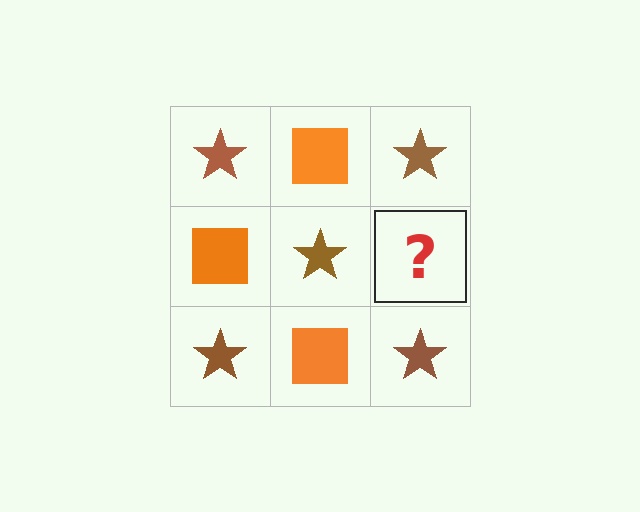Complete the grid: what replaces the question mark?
The question mark should be replaced with an orange square.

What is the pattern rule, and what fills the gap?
The rule is that it alternates brown star and orange square in a checkerboard pattern. The gap should be filled with an orange square.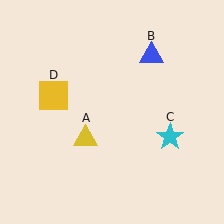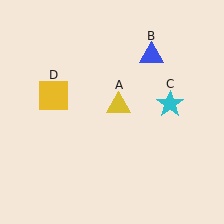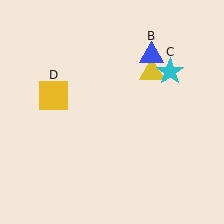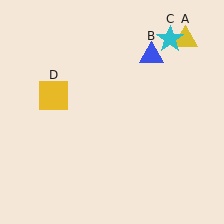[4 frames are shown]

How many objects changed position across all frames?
2 objects changed position: yellow triangle (object A), cyan star (object C).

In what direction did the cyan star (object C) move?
The cyan star (object C) moved up.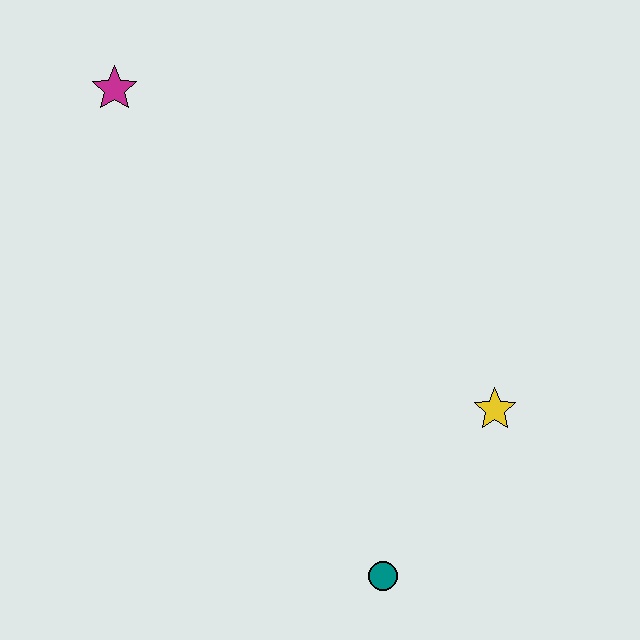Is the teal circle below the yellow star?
Yes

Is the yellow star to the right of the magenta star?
Yes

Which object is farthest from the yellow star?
The magenta star is farthest from the yellow star.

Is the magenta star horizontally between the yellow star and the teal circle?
No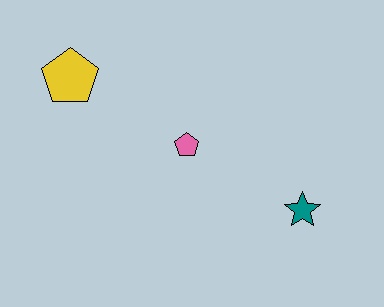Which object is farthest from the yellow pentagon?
The teal star is farthest from the yellow pentagon.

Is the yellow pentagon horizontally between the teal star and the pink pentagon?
No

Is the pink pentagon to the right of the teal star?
No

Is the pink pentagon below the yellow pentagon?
Yes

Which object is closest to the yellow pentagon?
The pink pentagon is closest to the yellow pentagon.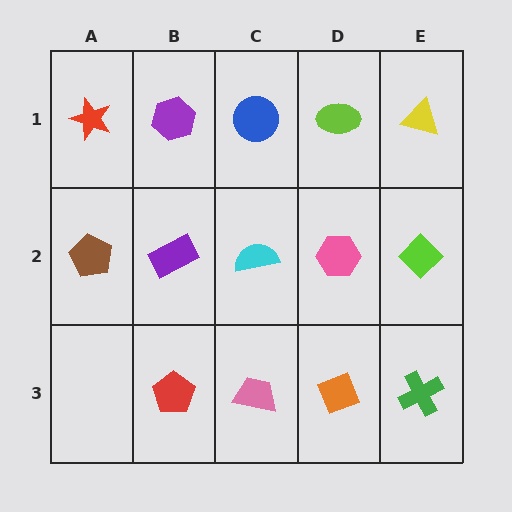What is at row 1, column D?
A lime ellipse.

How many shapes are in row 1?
5 shapes.